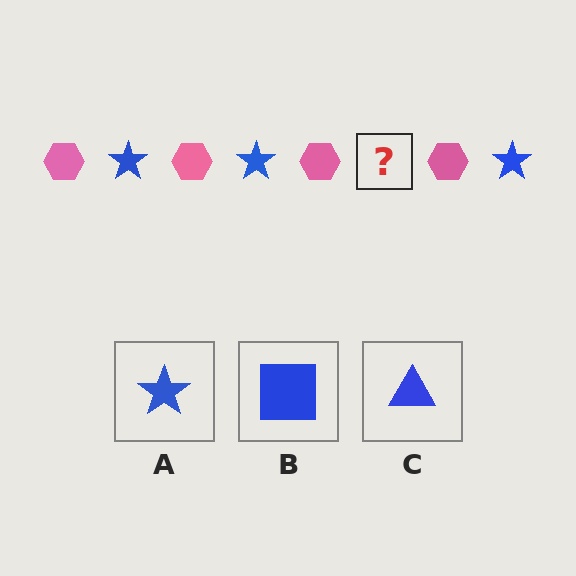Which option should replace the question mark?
Option A.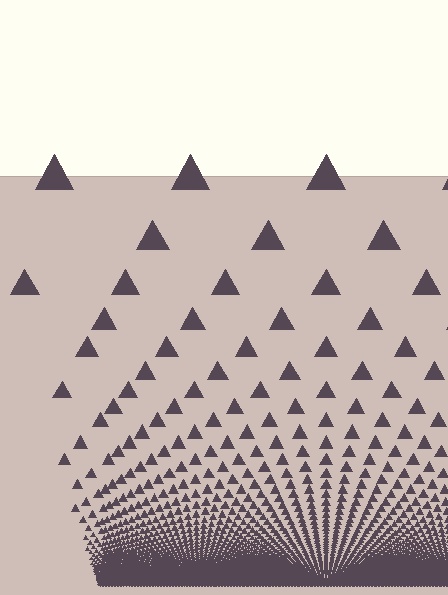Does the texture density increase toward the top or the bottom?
Density increases toward the bottom.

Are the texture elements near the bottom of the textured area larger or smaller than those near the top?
Smaller. The gradient is inverted — elements near the bottom are smaller and denser.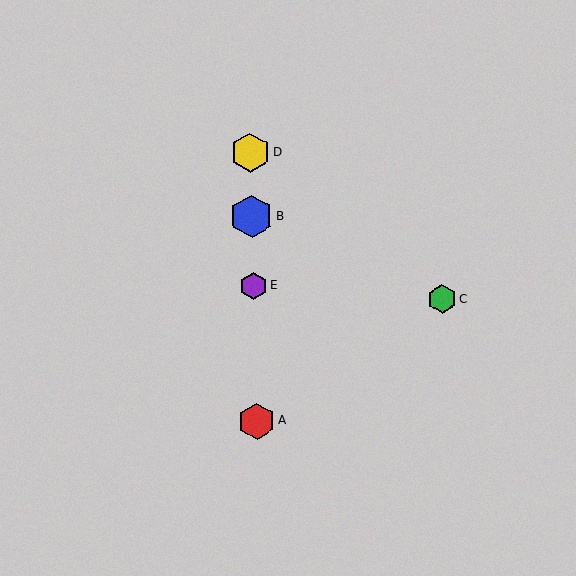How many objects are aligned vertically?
4 objects (A, B, D, E) are aligned vertically.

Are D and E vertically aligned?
Yes, both are at x≈250.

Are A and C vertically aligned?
No, A is at x≈257 and C is at x≈442.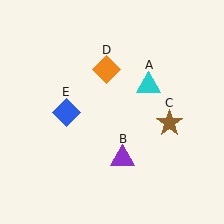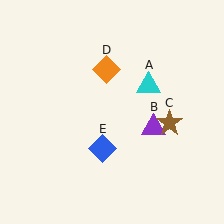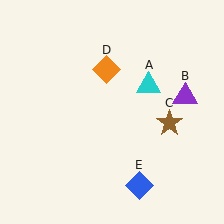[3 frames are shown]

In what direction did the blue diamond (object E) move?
The blue diamond (object E) moved down and to the right.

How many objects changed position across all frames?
2 objects changed position: purple triangle (object B), blue diamond (object E).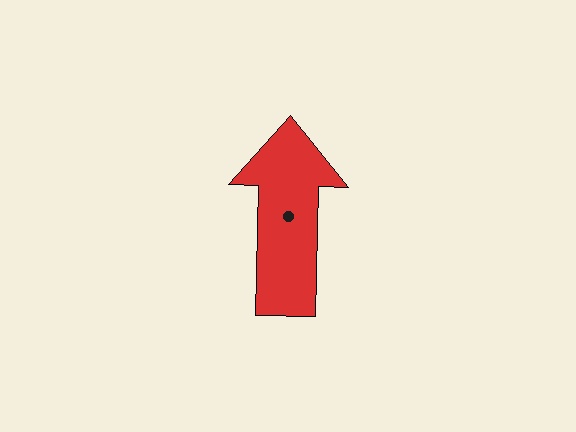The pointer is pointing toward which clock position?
Roughly 12 o'clock.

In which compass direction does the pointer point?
North.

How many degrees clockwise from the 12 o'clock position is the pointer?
Approximately 1 degrees.